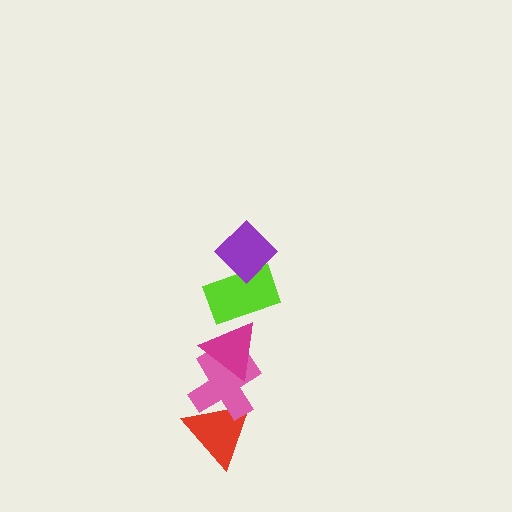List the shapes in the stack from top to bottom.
From top to bottom: the purple diamond, the lime rectangle, the magenta triangle, the pink cross, the red triangle.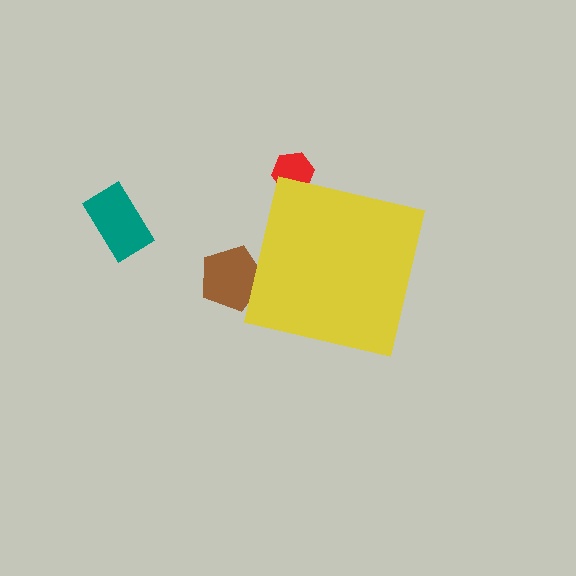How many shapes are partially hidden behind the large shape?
2 shapes are partially hidden.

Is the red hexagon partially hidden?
Yes, the red hexagon is partially hidden behind the yellow square.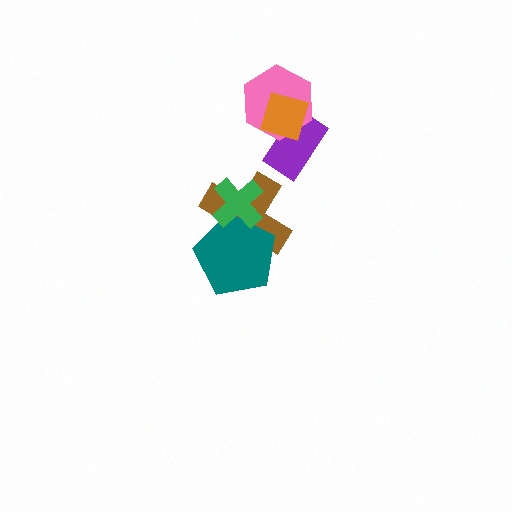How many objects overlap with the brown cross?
2 objects overlap with the brown cross.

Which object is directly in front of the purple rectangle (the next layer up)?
The pink hexagon is directly in front of the purple rectangle.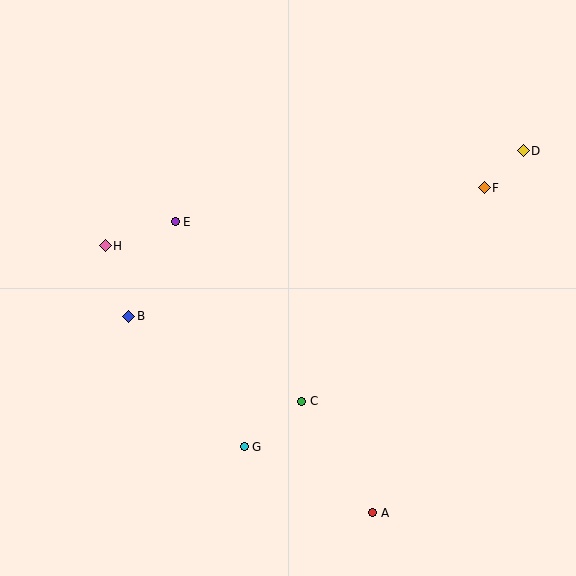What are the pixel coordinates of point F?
Point F is at (484, 188).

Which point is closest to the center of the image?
Point C at (302, 401) is closest to the center.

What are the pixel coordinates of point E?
Point E is at (175, 222).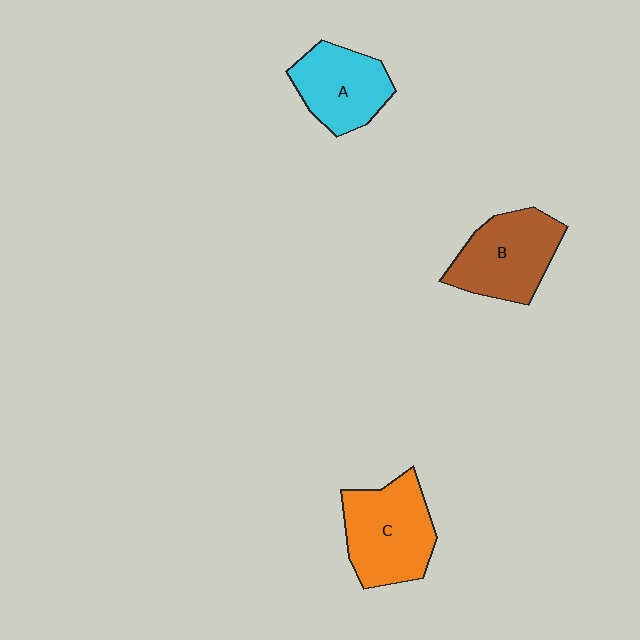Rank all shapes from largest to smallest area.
From largest to smallest: C (orange), B (brown), A (cyan).